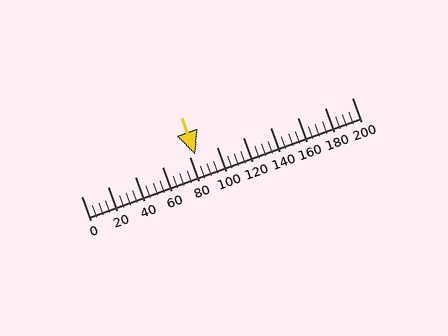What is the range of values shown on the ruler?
The ruler shows values from 0 to 200.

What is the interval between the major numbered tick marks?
The major tick marks are spaced 20 units apart.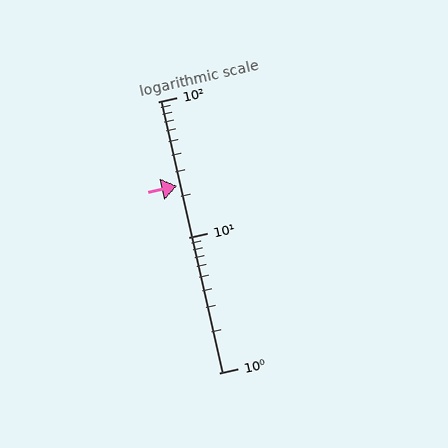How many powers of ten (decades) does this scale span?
The scale spans 2 decades, from 1 to 100.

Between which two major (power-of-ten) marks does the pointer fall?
The pointer is between 10 and 100.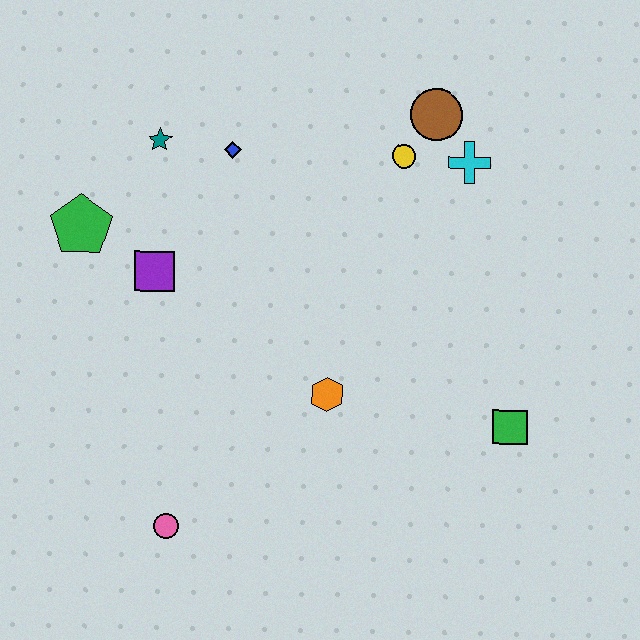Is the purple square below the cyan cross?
Yes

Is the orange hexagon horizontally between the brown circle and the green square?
No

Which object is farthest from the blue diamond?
The green square is farthest from the blue diamond.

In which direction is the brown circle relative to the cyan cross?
The brown circle is above the cyan cross.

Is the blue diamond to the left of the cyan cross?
Yes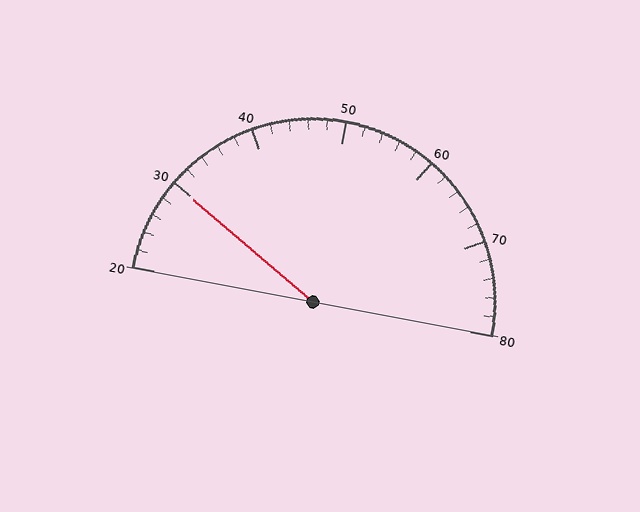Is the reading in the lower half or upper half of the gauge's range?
The reading is in the lower half of the range (20 to 80).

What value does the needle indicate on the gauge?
The needle indicates approximately 30.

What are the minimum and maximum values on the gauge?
The gauge ranges from 20 to 80.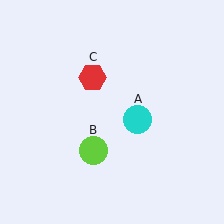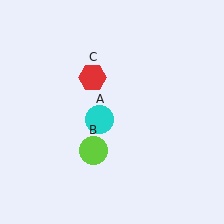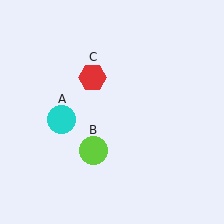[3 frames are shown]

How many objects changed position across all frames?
1 object changed position: cyan circle (object A).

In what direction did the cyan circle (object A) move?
The cyan circle (object A) moved left.